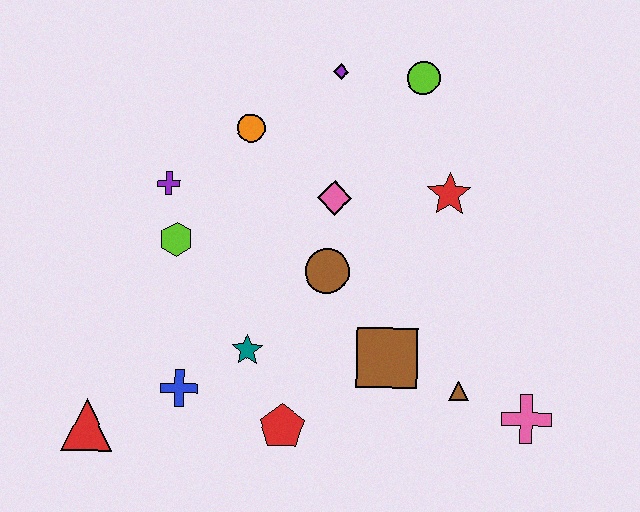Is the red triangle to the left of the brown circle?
Yes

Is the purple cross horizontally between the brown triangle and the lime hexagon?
No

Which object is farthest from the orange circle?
The pink cross is farthest from the orange circle.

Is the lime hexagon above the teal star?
Yes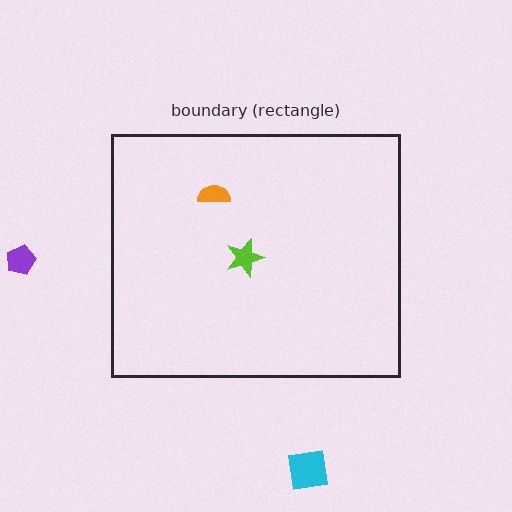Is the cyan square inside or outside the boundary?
Outside.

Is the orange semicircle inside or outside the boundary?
Inside.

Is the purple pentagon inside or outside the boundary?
Outside.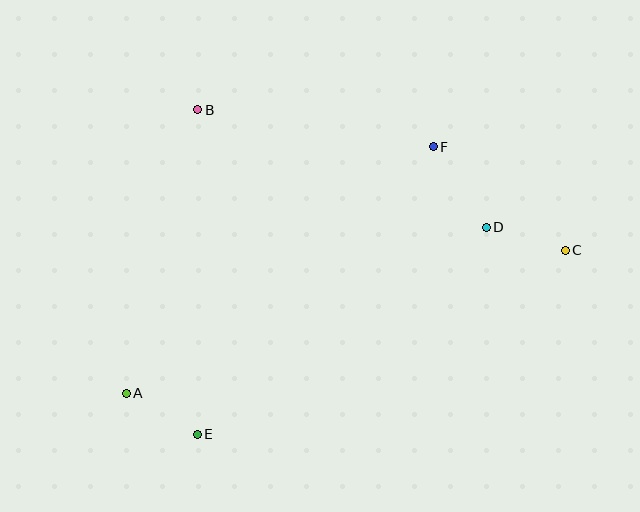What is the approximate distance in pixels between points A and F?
The distance between A and F is approximately 393 pixels.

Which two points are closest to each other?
Points A and E are closest to each other.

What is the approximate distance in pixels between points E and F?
The distance between E and F is approximately 372 pixels.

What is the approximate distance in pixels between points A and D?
The distance between A and D is approximately 396 pixels.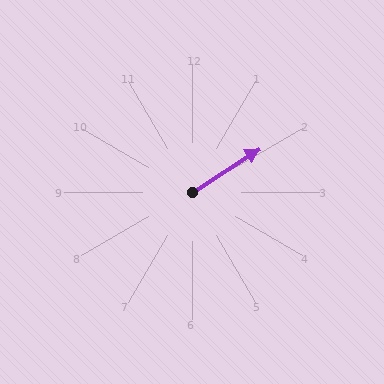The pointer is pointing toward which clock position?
Roughly 2 o'clock.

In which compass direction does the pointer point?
Northeast.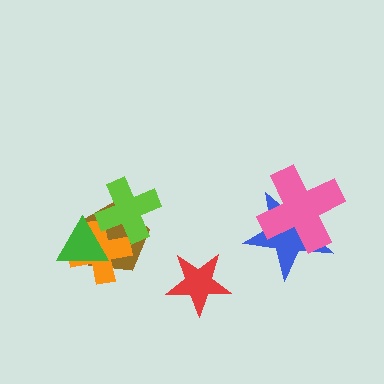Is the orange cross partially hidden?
Yes, it is partially covered by another shape.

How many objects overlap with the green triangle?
2 objects overlap with the green triangle.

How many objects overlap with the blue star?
1 object overlaps with the blue star.